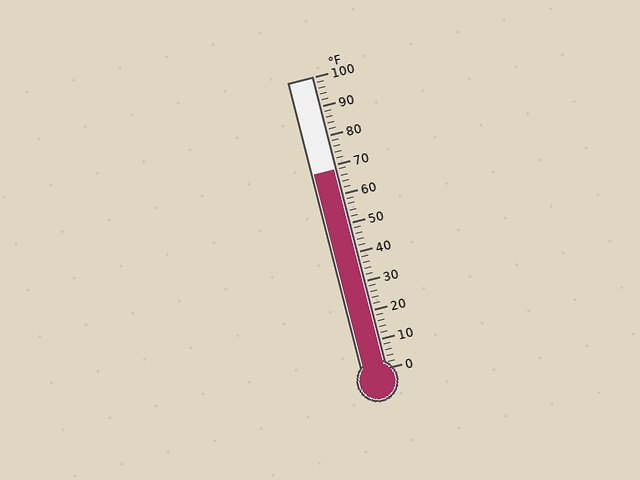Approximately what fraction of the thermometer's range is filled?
The thermometer is filled to approximately 70% of its range.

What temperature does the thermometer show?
The thermometer shows approximately 68°F.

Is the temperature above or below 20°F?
The temperature is above 20°F.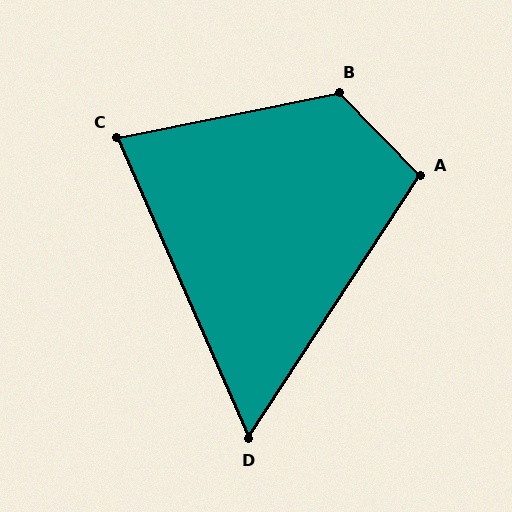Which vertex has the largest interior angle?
B, at approximately 123 degrees.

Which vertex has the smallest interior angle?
D, at approximately 57 degrees.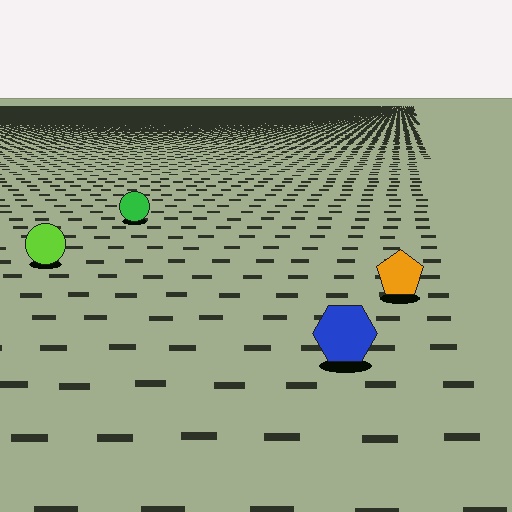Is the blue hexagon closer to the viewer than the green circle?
Yes. The blue hexagon is closer — you can tell from the texture gradient: the ground texture is coarser near it.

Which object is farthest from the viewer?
The green circle is farthest from the viewer. It appears smaller and the ground texture around it is denser.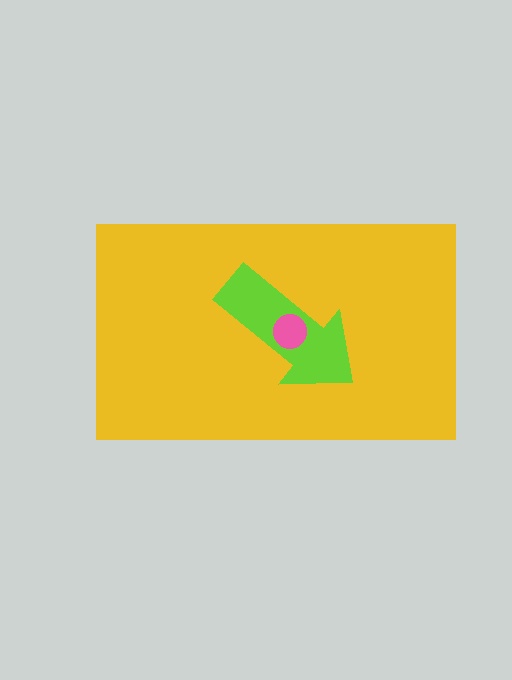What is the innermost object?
The pink circle.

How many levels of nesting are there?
3.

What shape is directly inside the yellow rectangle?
The lime arrow.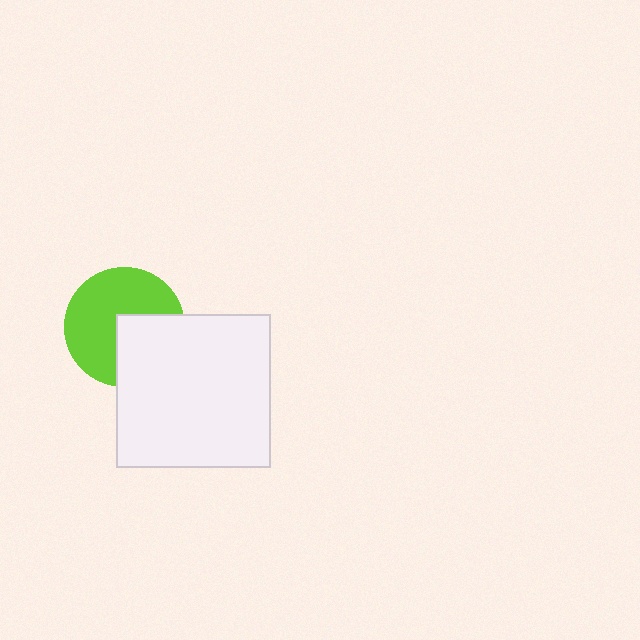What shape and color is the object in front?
The object in front is a white square.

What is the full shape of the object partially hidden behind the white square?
The partially hidden object is a lime circle.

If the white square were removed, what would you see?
You would see the complete lime circle.